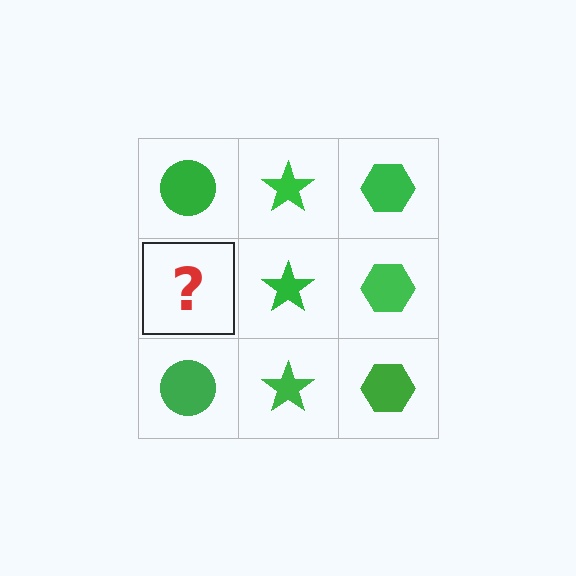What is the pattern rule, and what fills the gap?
The rule is that each column has a consistent shape. The gap should be filled with a green circle.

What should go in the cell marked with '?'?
The missing cell should contain a green circle.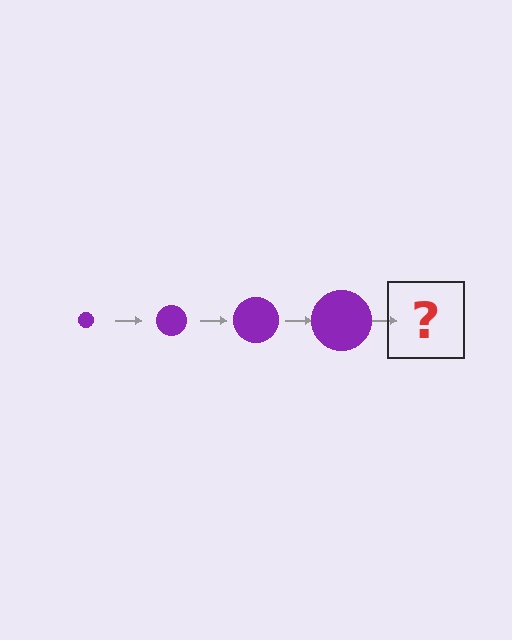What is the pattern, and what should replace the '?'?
The pattern is that the circle gets progressively larger each step. The '?' should be a purple circle, larger than the previous one.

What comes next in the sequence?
The next element should be a purple circle, larger than the previous one.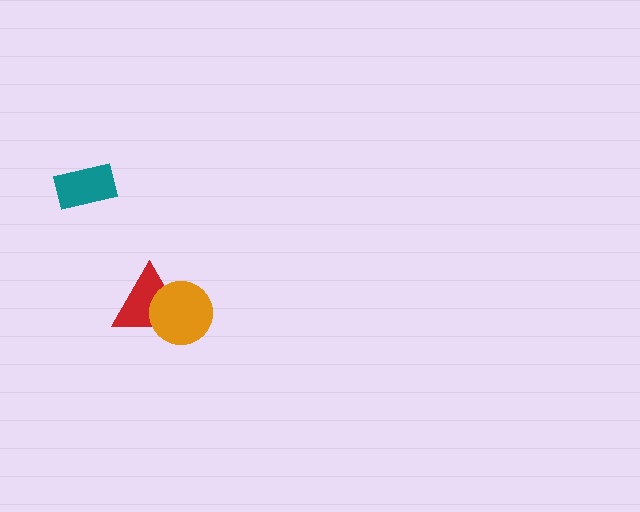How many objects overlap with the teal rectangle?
0 objects overlap with the teal rectangle.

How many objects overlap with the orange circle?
1 object overlaps with the orange circle.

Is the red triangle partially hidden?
Yes, it is partially covered by another shape.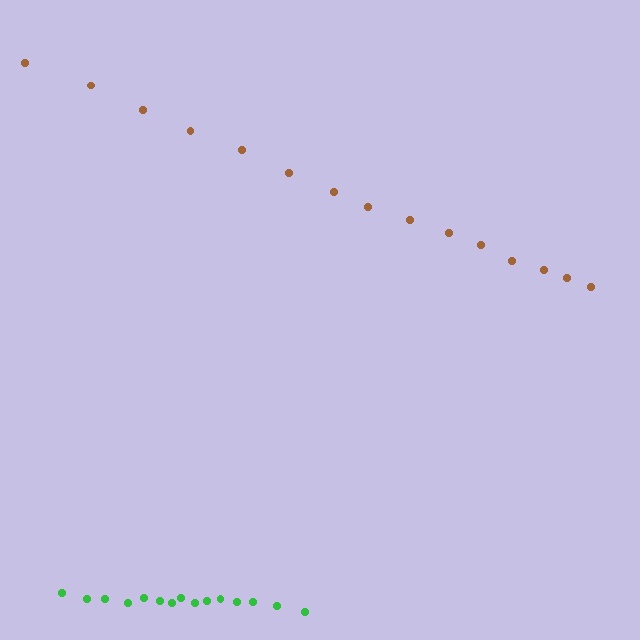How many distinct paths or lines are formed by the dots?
There are 2 distinct paths.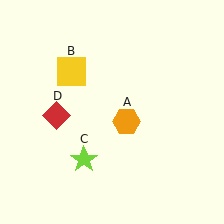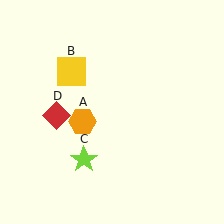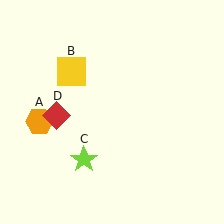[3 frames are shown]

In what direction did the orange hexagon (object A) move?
The orange hexagon (object A) moved left.